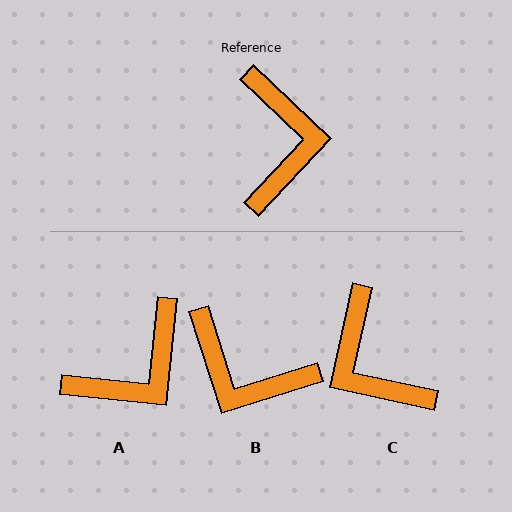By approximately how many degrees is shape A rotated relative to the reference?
Approximately 52 degrees clockwise.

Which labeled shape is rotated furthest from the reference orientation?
C, about 149 degrees away.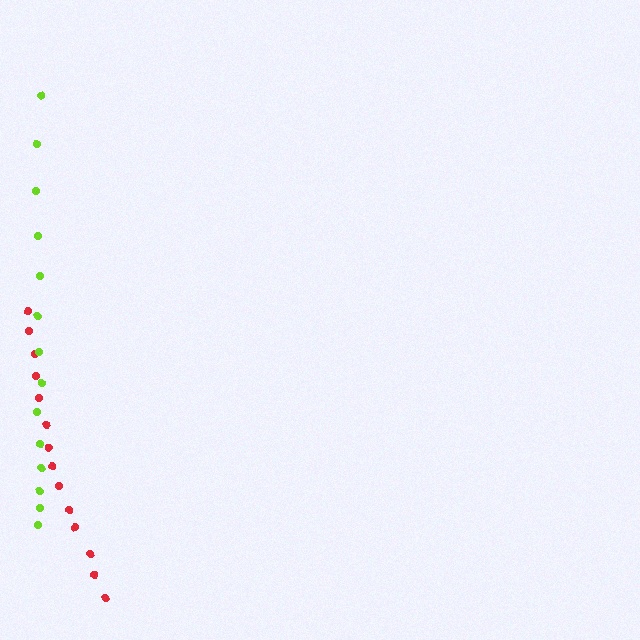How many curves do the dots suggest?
There are 2 distinct paths.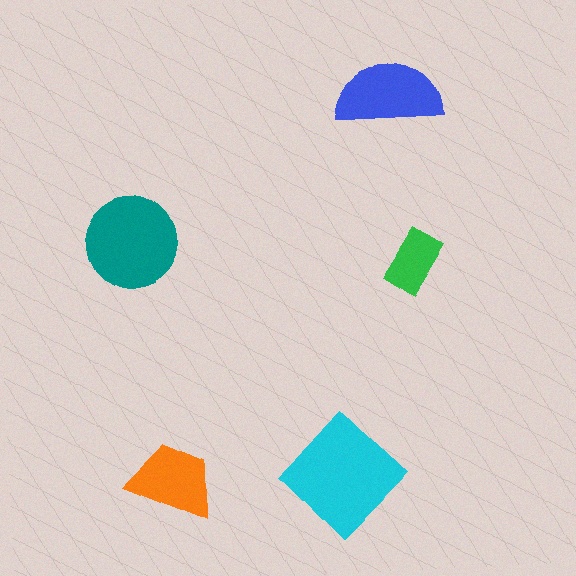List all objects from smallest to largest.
The green rectangle, the orange trapezoid, the blue semicircle, the teal circle, the cyan diamond.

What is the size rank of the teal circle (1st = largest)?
2nd.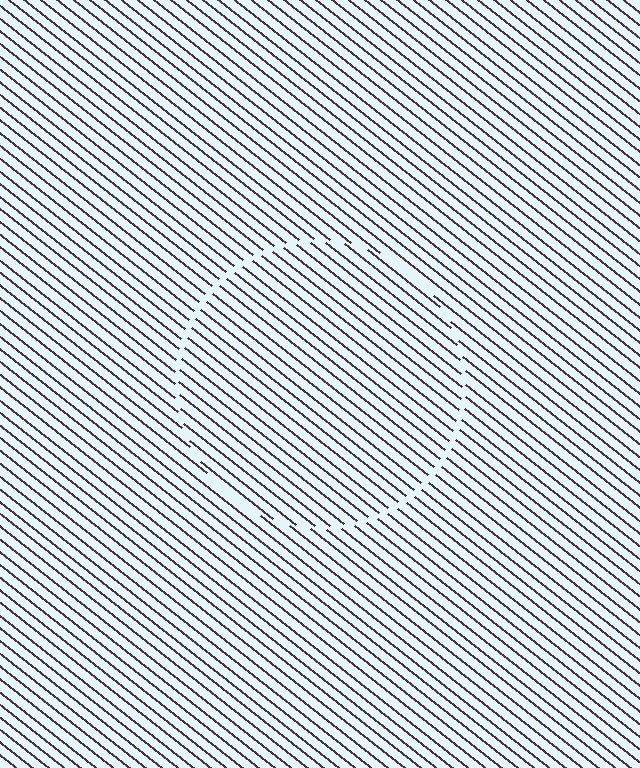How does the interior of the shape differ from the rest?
The interior of the shape contains the same grating, shifted by half a period — the contour is defined by the phase discontinuity where line-ends from the inner and outer gratings abut.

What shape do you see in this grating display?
An illusory circle. The interior of the shape contains the same grating, shifted by half a period — the contour is defined by the phase discontinuity where line-ends from the inner and outer gratings abut.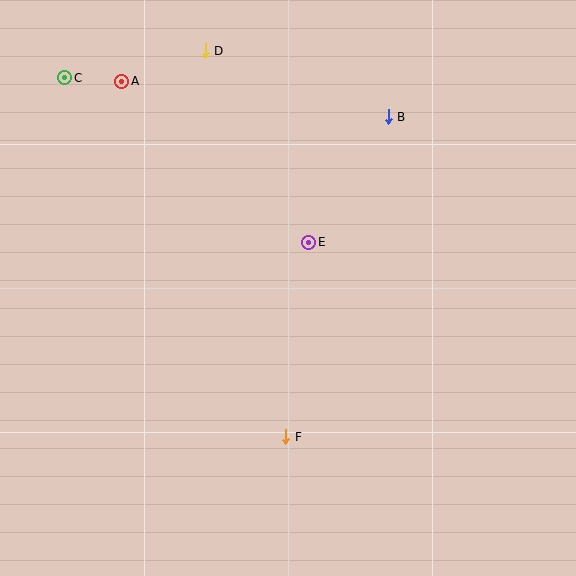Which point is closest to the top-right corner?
Point B is closest to the top-right corner.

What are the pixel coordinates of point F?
Point F is at (286, 437).